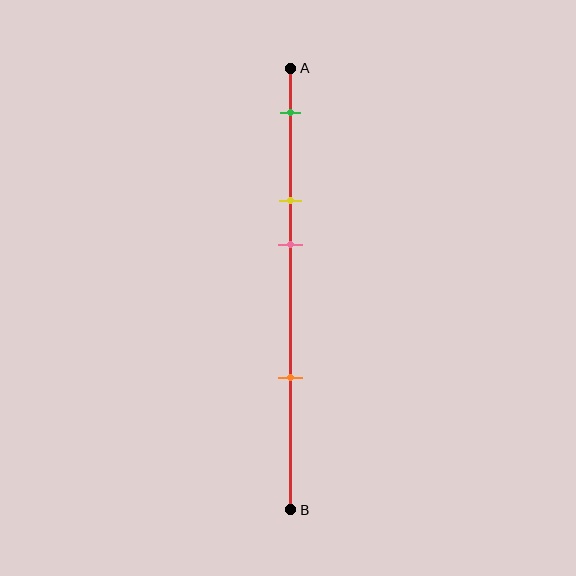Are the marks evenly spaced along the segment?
No, the marks are not evenly spaced.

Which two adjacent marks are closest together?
The yellow and pink marks are the closest adjacent pair.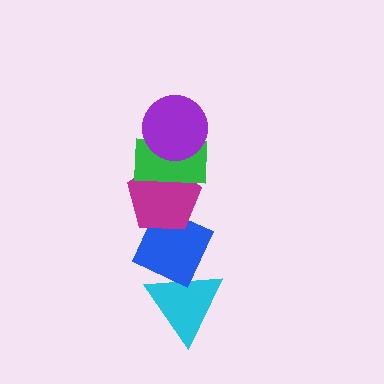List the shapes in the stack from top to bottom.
From top to bottom: the purple circle, the green rectangle, the magenta pentagon, the blue diamond, the cyan triangle.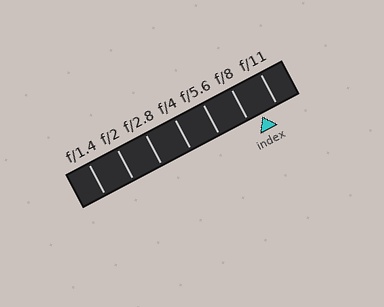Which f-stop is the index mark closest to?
The index mark is closest to f/8.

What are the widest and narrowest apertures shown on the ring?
The widest aperture shown is f/1.4 and the narrowest is f/11.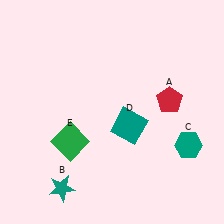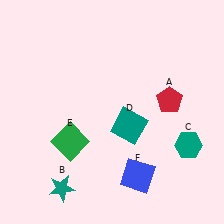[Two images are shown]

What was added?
A blue square (F) was added in Image 2.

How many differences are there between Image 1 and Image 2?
There is 1 difference between the two images.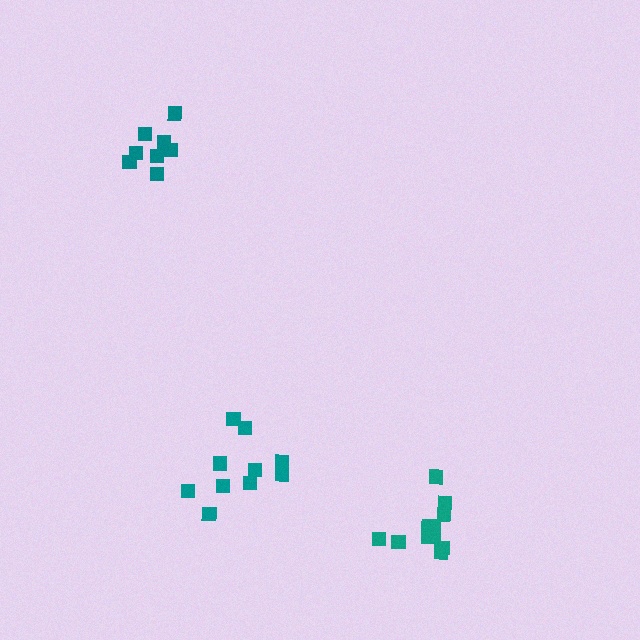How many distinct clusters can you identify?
There are 3 distinct clusters.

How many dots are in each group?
Group 1: 8 dots, Group 2: 10 dots, Group 3: 11 dots (29 total).